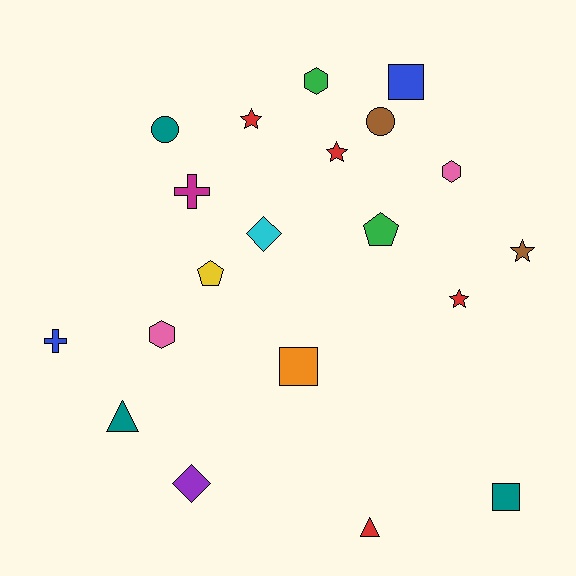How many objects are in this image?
There are 20 objects.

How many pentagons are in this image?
There are 2 pentagons.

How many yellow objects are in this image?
There is 1 yellow object.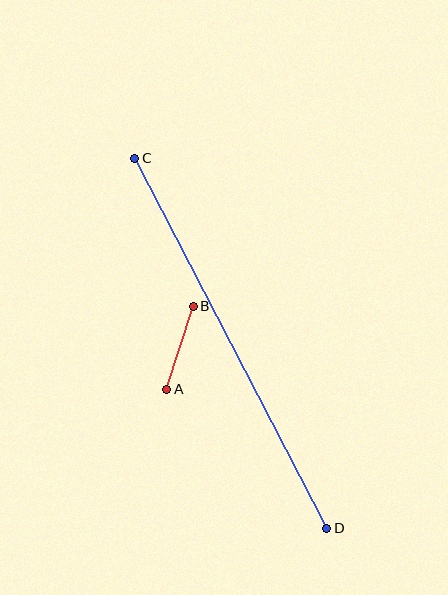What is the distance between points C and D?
The distance is approximately 417 pixels.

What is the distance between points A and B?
The distance is approximately 87 pixels.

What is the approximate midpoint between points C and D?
The midpoint is at approximately (231, 343) pixels.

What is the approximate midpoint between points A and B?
The midpoint is at approximately (180, 348) pixels.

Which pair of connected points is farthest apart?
Points C and D are farthest apart.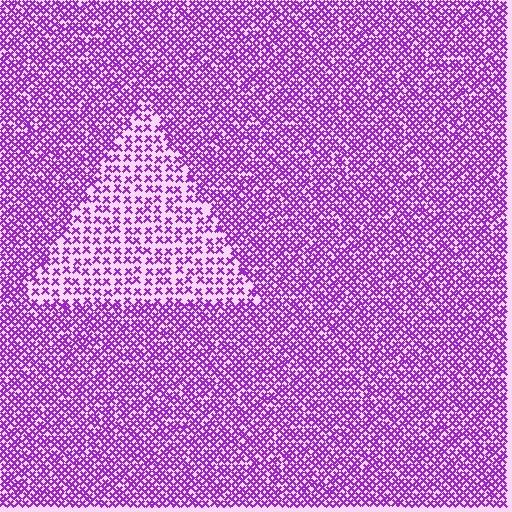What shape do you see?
I see a triangle.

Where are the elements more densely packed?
The elements are more densely packed outside the triangle boundary.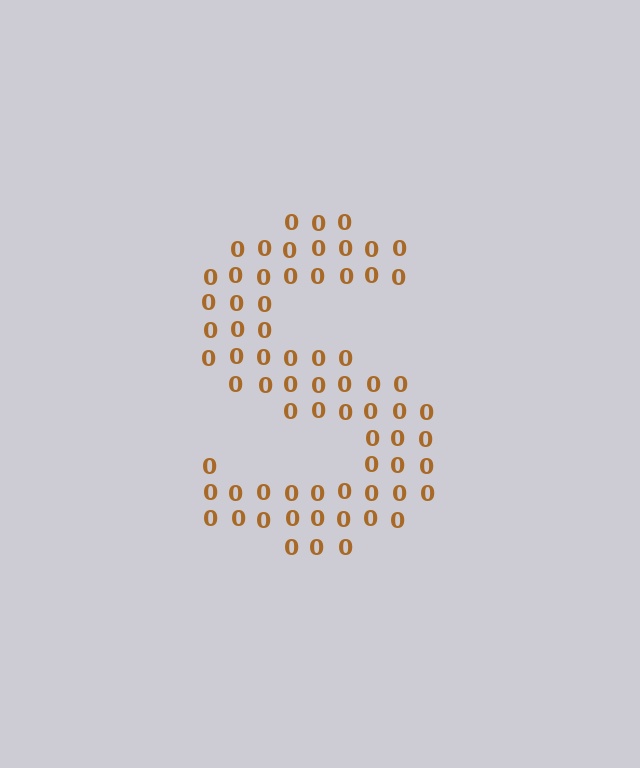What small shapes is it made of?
It is made of small digit 0's.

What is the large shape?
The large shape is the letter S.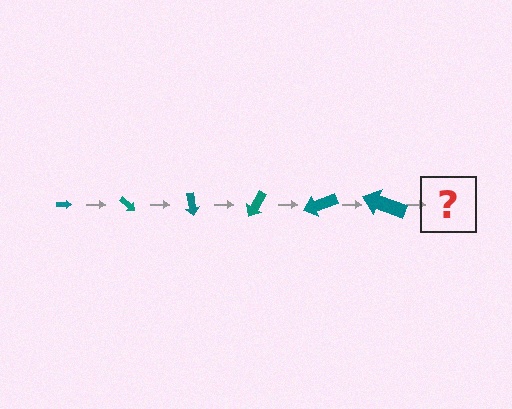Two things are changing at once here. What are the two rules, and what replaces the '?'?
The two rules are that the arrow grows larger each step and it rotates 40 degrees each step. The '?' should be an arrow, larger than the previous one and rotated 240 degrees from the start.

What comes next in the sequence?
The next element should be an arrow, larger than the previous one and rotated 240 degrees from the start.